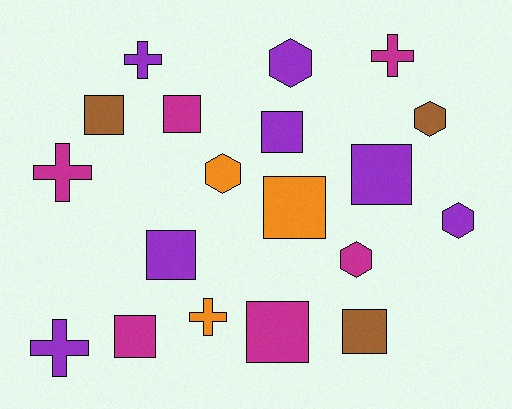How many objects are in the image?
There are 19 objects.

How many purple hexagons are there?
There are 2 purple hexagons.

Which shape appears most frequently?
Square, with 9 objects.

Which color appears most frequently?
Purple, with 7 objects.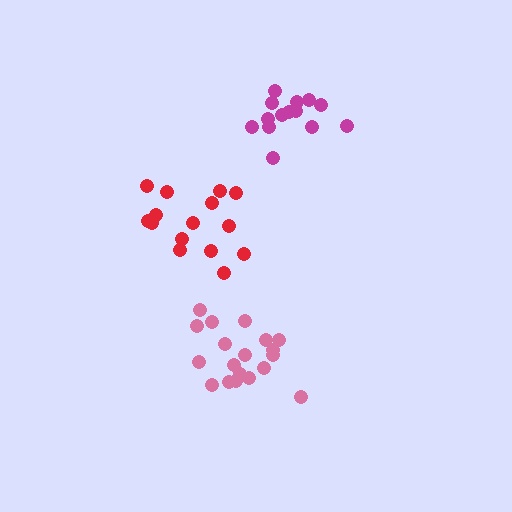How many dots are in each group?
Group 1: 14 dots, Group 2: 19 dots, Group 3: 15 dots (48 total).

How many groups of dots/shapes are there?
There are 3 groups.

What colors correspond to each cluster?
The clusters are colored: magenta, pink, red.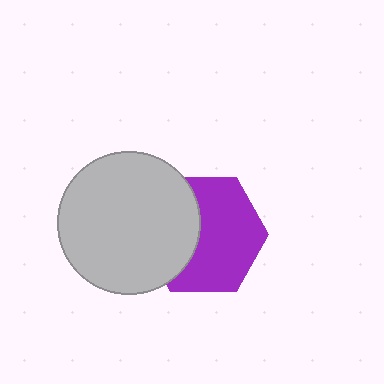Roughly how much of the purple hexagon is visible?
About half of it is visible (roughly 62%).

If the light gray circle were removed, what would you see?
You would see the complete purple hexagon.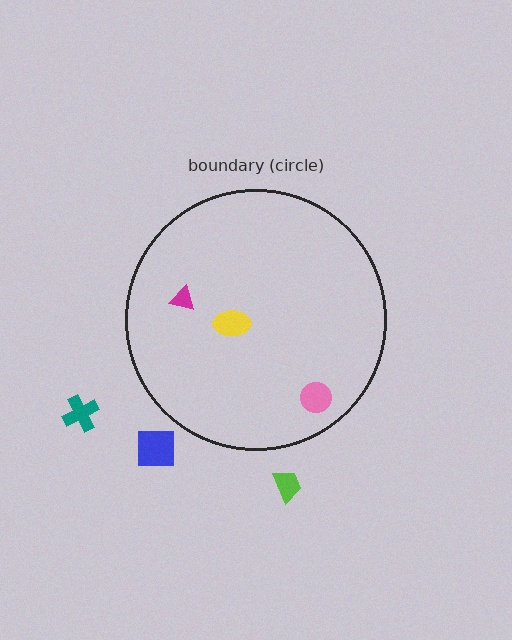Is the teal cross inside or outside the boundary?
Outside.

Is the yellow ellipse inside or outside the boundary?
Inside.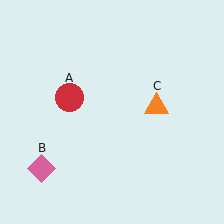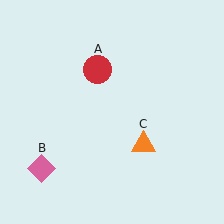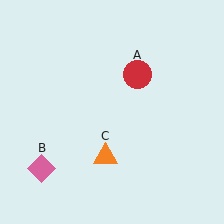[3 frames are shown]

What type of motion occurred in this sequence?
The red circle (object A), orange triangle (object C) rotated clockwise around the center of the scene.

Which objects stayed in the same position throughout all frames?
Pink diamond (object B) remained stationary.